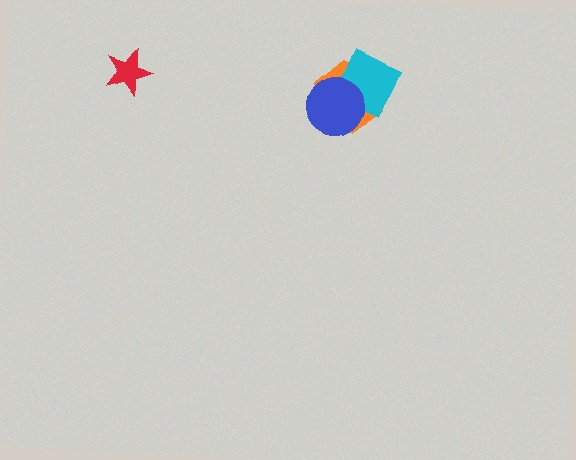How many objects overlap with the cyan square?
2 objects overlap with the cyan square.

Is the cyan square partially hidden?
Yes, it is partially covered by another shape.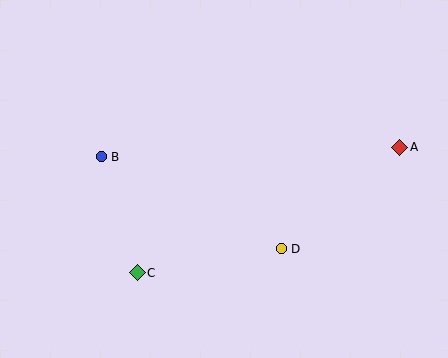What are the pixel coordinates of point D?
Point D is at (281, 249).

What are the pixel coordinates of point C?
Point C is at (137, 273).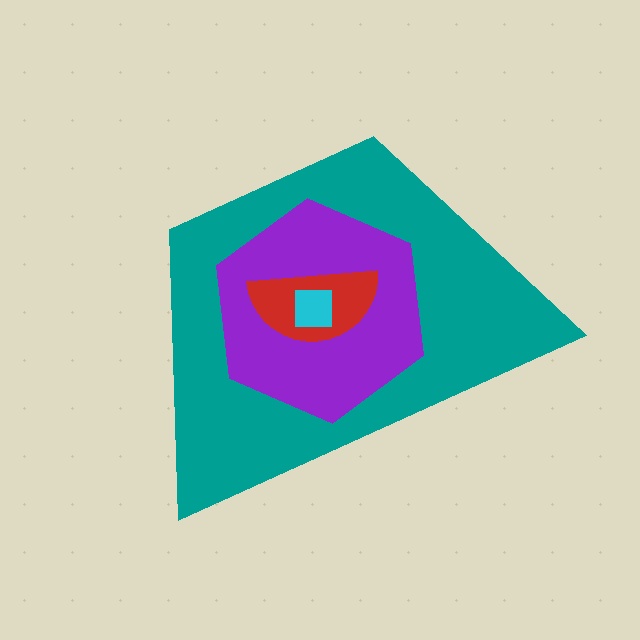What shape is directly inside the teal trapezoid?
The purple hexagon.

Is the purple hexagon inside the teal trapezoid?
Yes.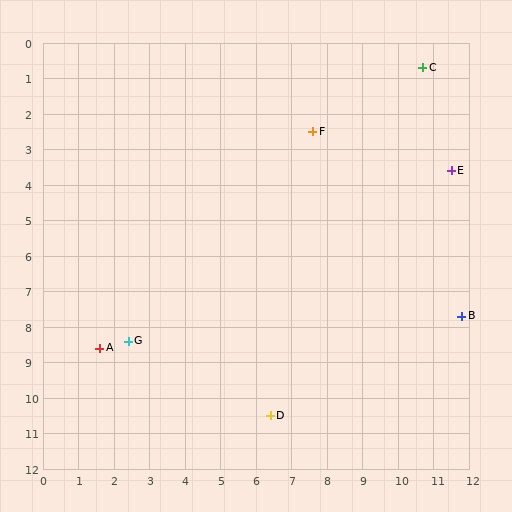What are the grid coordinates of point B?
Point B is at approximately (11.8, 7.7).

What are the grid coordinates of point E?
Point E is at approximately (11.5, 3.6).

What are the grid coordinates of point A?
Point A is at approximately (1.6, 8.6).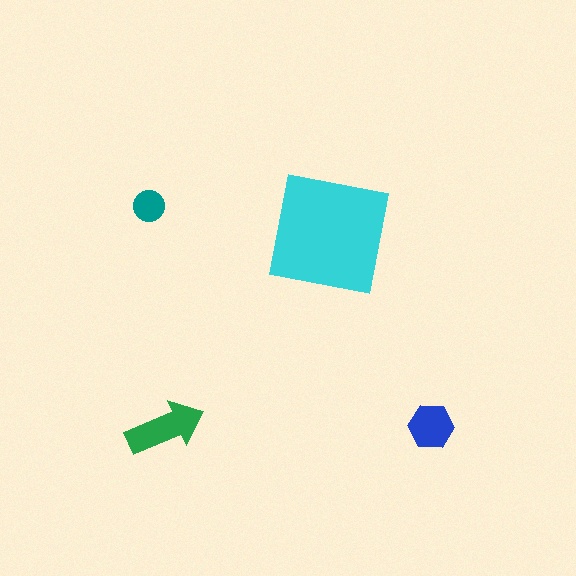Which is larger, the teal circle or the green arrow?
The green arrow.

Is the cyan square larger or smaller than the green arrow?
Larger.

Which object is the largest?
The cyan square.